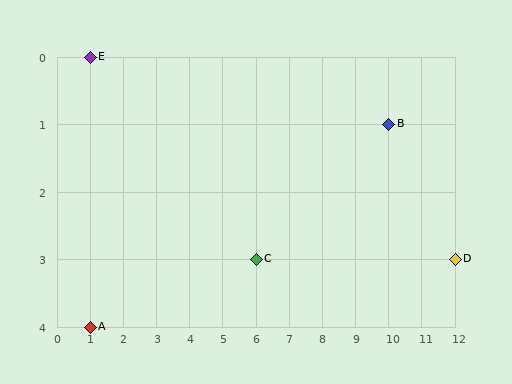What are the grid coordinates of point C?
Point C is at grid coordinates (6, 3).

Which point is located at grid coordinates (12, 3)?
Point D is at (12, 3).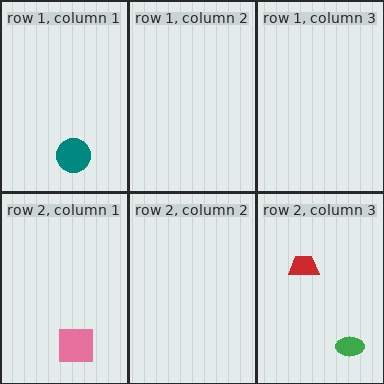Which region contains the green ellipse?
The row 2, column 3 region.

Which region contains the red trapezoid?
The row 2, column 3 region.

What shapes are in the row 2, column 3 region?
The green ellipse, the red trapezoid.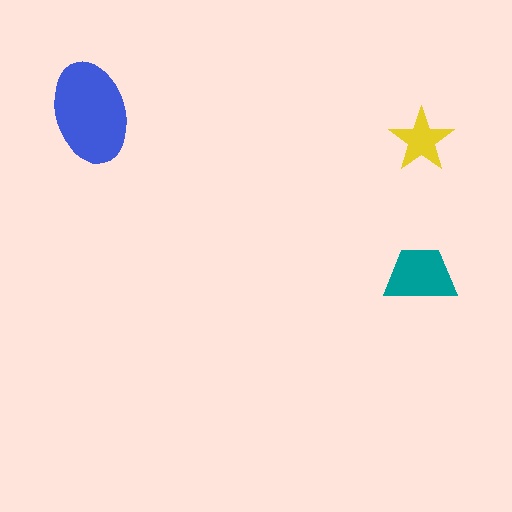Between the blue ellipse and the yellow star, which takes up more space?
The blue ellipse.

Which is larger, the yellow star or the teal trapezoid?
The teal trapezoid.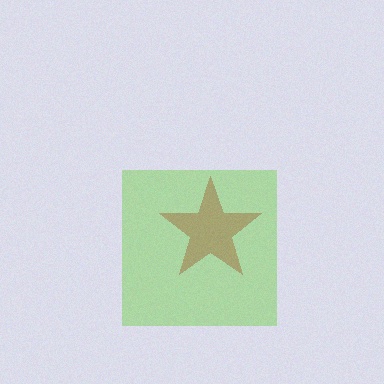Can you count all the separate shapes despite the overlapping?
Yes, there are 2 separate shapes.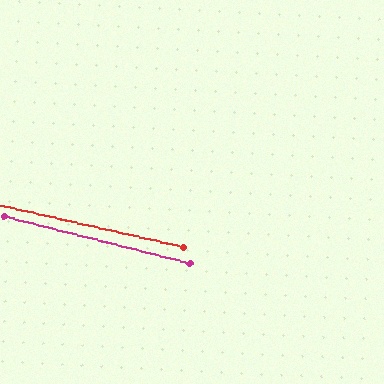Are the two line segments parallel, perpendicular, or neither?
Parallel — their directions differ by only 1.5°.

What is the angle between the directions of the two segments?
Approximately 2 degrees.